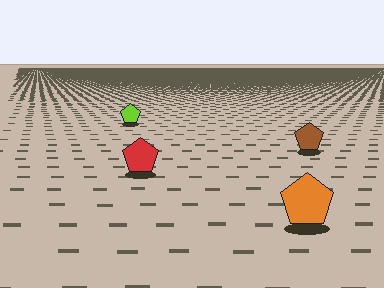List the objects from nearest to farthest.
From nearest to farthest: the orange pentagon, the red pentagon, the brown pentagon, the lime pentagon.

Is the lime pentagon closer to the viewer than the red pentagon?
No. The red pentagon is closer — you can tell from the texture gradient: the ground texture is coarser near it.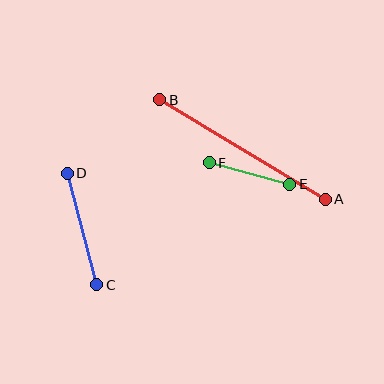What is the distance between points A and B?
The distance is approximately 193 pixels.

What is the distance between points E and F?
The distance is approximately 83 pixels.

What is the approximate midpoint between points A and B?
The midpoint is at approximately (242, 149) pixels.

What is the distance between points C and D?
The distance is approximately 115 pixels.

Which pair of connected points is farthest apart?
Points A and B are farthest apart.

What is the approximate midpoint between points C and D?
The midpoint is at approximately (82, 229) pixels.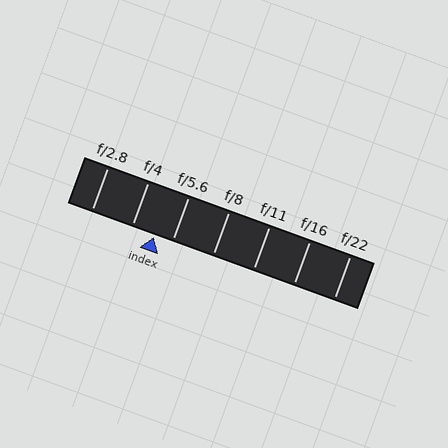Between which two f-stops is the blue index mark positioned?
The index mark is between f/4 and f/5.6.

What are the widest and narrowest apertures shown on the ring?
The widest aperture shown is f/2.8 and the narrowest is f/22.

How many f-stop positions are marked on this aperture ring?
There are 7 f-stop positions marked.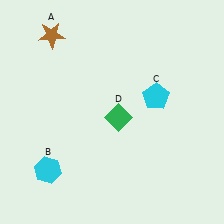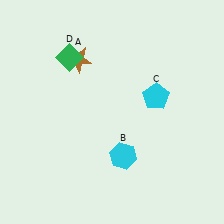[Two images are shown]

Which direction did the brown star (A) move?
The brown star (A) moved right.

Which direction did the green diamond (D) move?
The green diamond (D) moved up.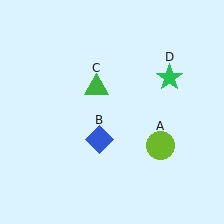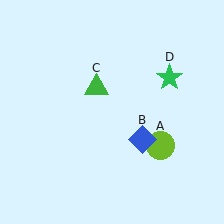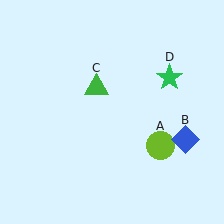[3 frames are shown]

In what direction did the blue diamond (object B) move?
The blue diamond (object B) moved right.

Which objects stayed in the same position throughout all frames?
Lime circle (object A) and green triangle (object C) and green star (object D) remained stationary.